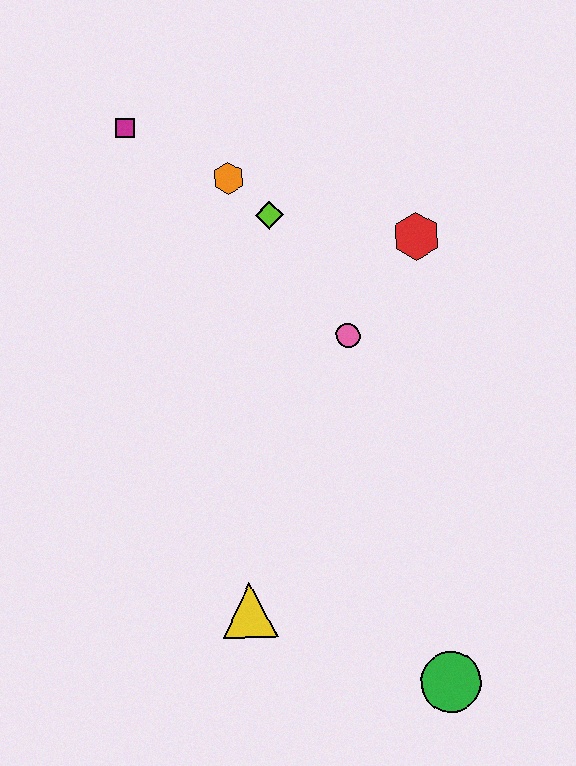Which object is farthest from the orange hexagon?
The green circle is farthest from the orange hexagon.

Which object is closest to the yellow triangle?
The green circle is closest to the yellow triangle.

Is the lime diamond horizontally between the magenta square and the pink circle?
Yes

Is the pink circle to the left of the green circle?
Yes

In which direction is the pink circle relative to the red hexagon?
The pink circle is below the red hexagon.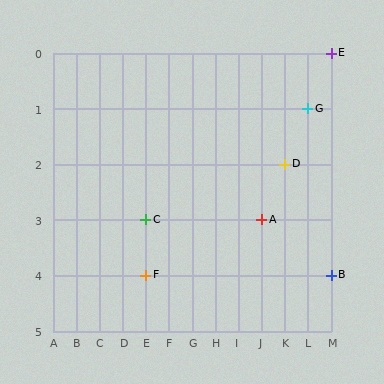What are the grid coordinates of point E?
Point E is at grid coordinates (M, 0).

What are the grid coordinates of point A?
Point A is at grid coordinates (J, 3).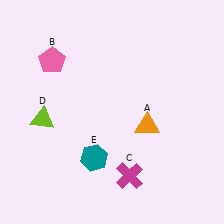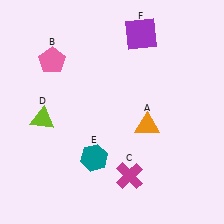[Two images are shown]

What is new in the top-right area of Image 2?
A purple square (F) was added in the top-right area of Image 2.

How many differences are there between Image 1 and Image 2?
There is 1 difference between the two images.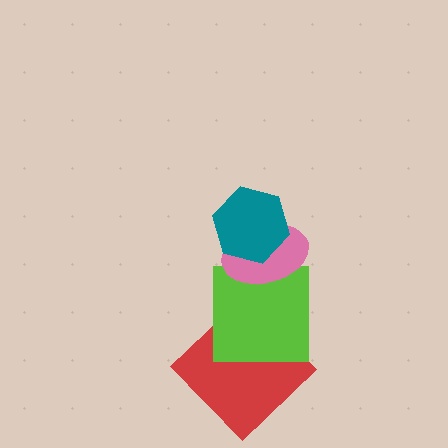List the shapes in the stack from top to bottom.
From top to bottom: the teal hexagon, the pink ellipse, the lime square, the red diamond.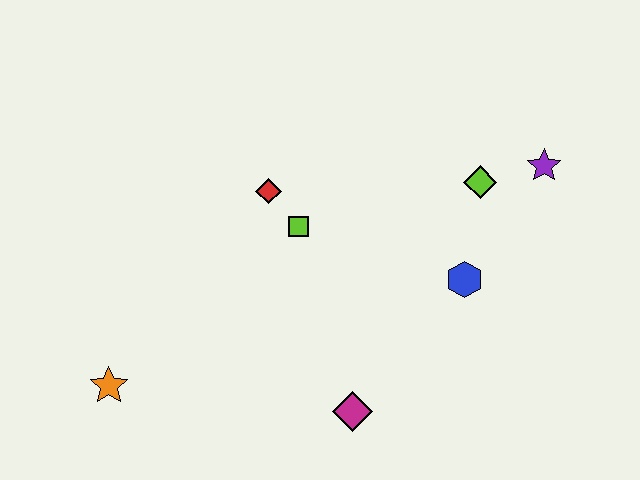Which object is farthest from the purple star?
The orange star is farthest from the purple star.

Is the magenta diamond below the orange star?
Yes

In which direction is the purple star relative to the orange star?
The purple star is to the right of the orange star.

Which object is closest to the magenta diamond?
The blue hexagon is closest to the magenta diamond.